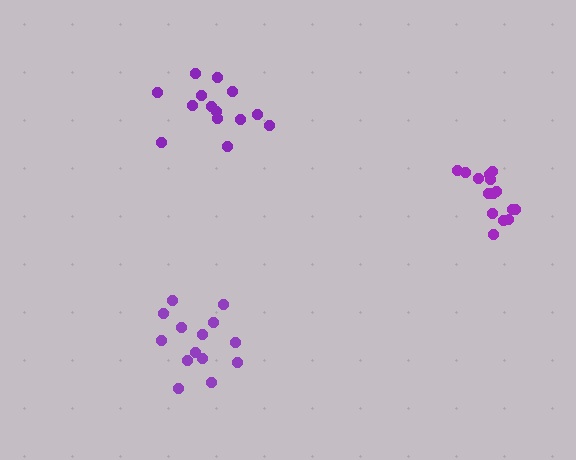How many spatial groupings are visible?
There are 3 spatial groupings.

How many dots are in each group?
Group 1: 14 dots, Group 2: 14 dots, Group 3: 15 dots (43 total).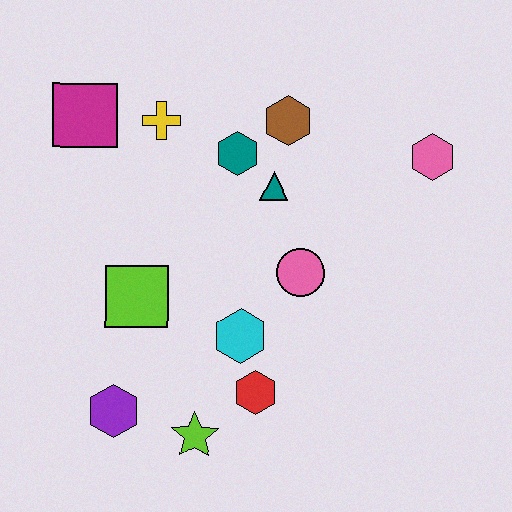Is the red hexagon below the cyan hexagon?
Yes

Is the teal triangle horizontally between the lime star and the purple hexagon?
No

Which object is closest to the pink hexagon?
The brown hexagon is closest to the pink hexagon.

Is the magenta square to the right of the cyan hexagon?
No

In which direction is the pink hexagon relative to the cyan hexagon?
The pink hexagon is to the right of the cyan hexagon.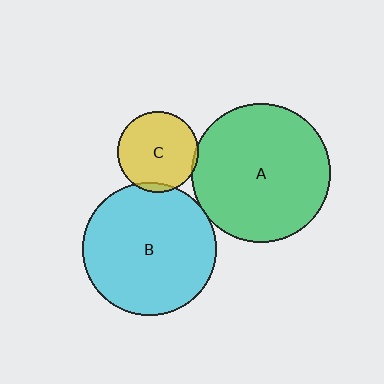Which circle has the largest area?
Circle A (green).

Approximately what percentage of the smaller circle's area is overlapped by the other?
Approximately 5%.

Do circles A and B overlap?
Yes.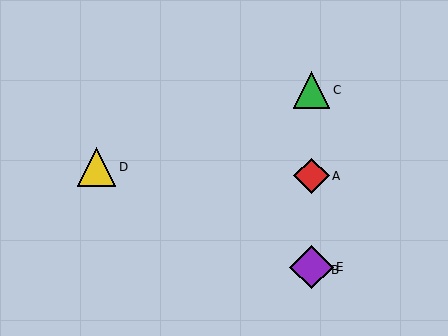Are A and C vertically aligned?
Yes, both are at x≈311.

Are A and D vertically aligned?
No, A is at x≈311 and D is at x≈96.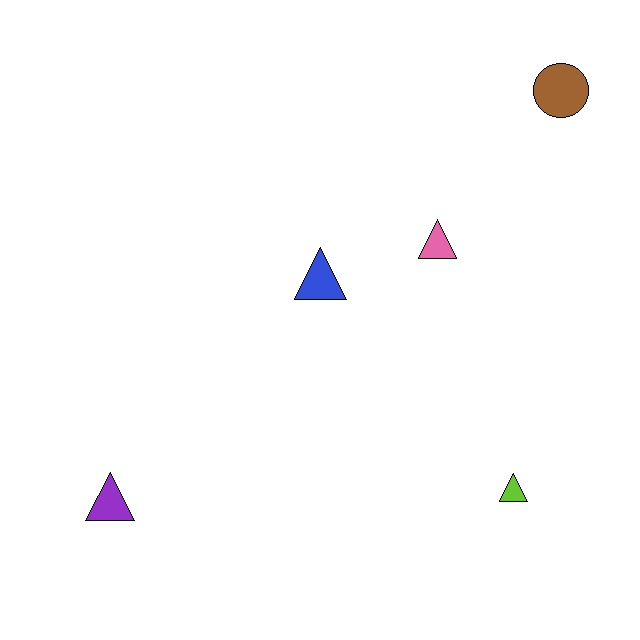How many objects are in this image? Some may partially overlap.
There are 5 objects.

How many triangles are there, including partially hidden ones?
There are 4 triangles.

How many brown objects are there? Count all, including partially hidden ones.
There is 1 brown object.